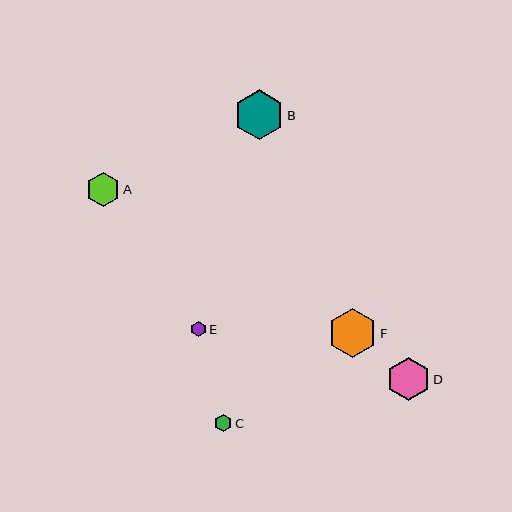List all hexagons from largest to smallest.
From largest to smallest: B, F, D, A, C, E.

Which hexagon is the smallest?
Hexagon E is the smallest with a size of approximately 15 pixels.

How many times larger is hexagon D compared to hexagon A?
Hexagon D is approximately 1.2 times the size of hexagon A.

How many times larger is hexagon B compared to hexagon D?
Hexagon B is approximately 1.2 times the size of hexagon D.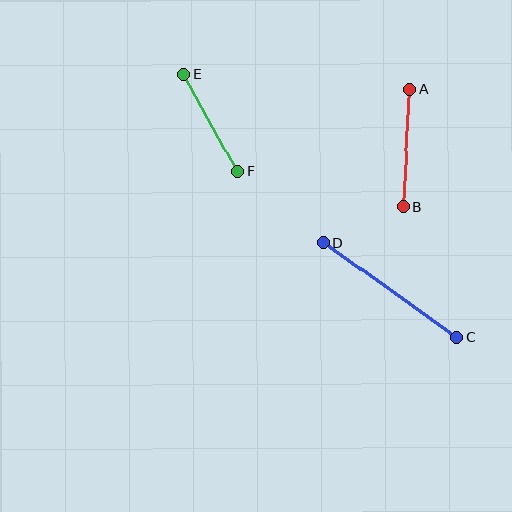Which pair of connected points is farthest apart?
Points C and D are farthest apart.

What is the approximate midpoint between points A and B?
The midpoint is at approximately (407, 148) pixels.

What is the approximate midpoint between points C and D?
The midpoint is at approximately (390, 290) pixels.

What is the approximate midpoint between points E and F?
The midpoint is at approximately (211, 123) pixels.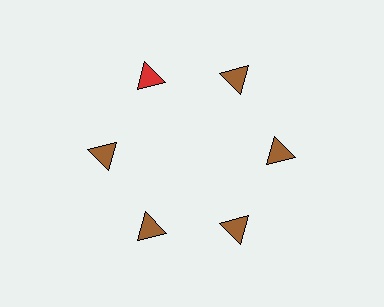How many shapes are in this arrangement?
There are 6 shapes arranged in a ring pattern.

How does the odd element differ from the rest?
It has a different color: red instead of brown.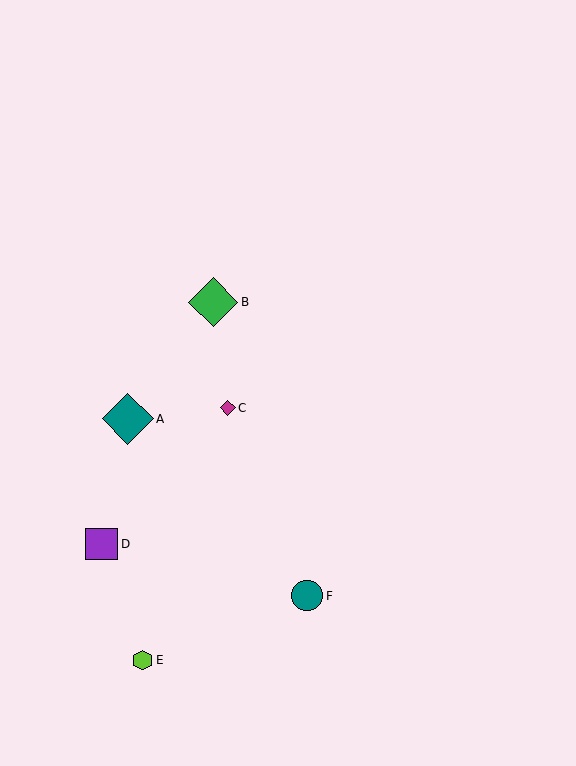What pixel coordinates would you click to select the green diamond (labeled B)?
Click at (213, 302) to select the green diamond B.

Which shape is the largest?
The teal diamond (labeled A) is the largest.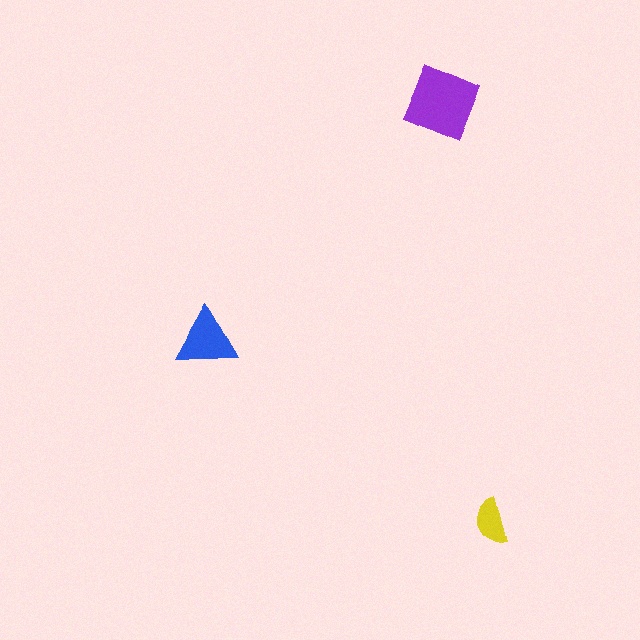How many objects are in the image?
There are 3 objects in the image.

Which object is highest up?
The purple square is topmost.